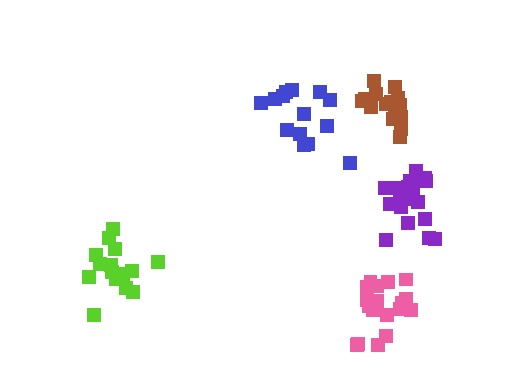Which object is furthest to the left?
The lime cluster is leftmost.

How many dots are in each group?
Group 1: 20 dots, Group 2: 15 dots, Group 3: 18 dots, Group 4: 14 dots, Group 5: 16 dots (83 total).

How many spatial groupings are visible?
There are 5 spatial groupings.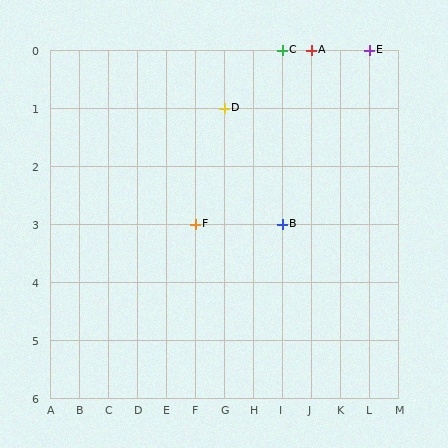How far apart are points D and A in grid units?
Points D and A are 3 columns and 1 row apart (about 3.2 grid units diagonally).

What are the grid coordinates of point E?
Point E is at grid coordinates (L, 0).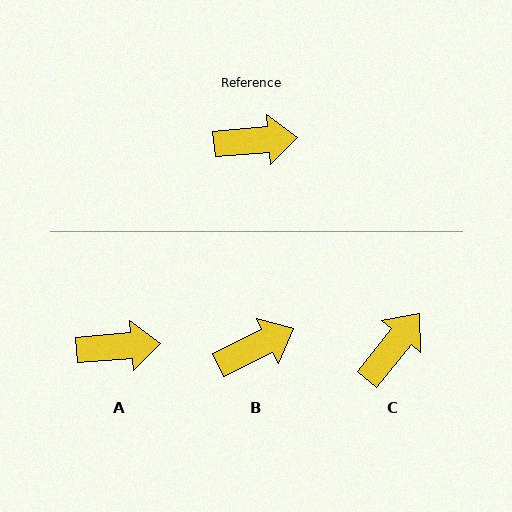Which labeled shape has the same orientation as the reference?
A.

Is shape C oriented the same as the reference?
No, it is off by about 46 degrees.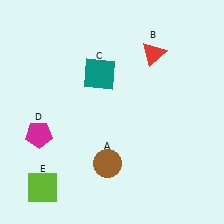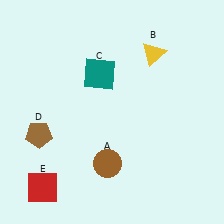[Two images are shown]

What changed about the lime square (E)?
In Image 1, E is lime. In Image 2, it changed to red.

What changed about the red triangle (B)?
In Image 1, B is red. In Image 2, it changed to yellow.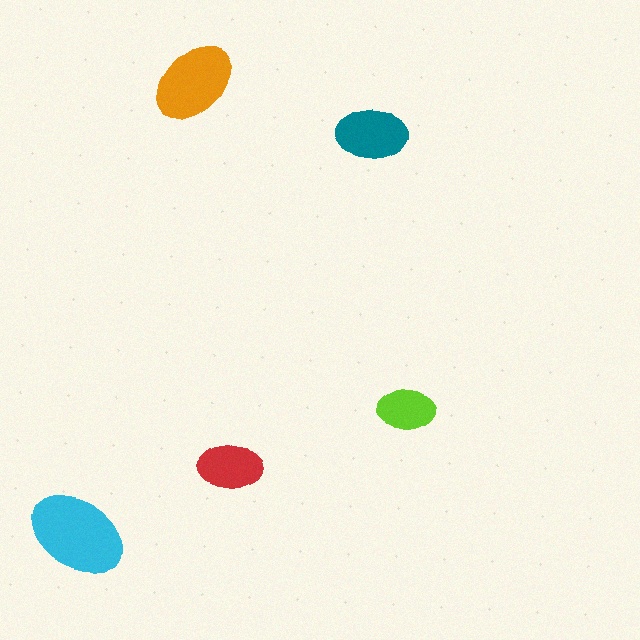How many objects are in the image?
There are 5 objects in the image.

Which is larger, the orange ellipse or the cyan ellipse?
The cyan one.